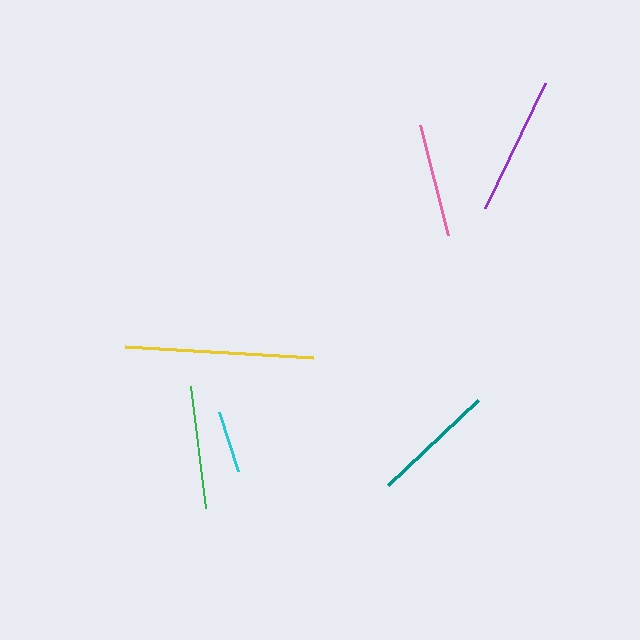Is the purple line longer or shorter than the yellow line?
The yellow line is longer than the purple line.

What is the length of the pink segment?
The pink segment is approximately 113 pixels long.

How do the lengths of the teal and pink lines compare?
The teal and pink lines are approximately the same length.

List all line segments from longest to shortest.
From longest to shortest: yellow, purple, teal, green, pink, cyan.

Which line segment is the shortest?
The cyan line is the shortest at approximately 61 pixels.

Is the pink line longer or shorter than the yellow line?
The yellow line is longer than the pink line.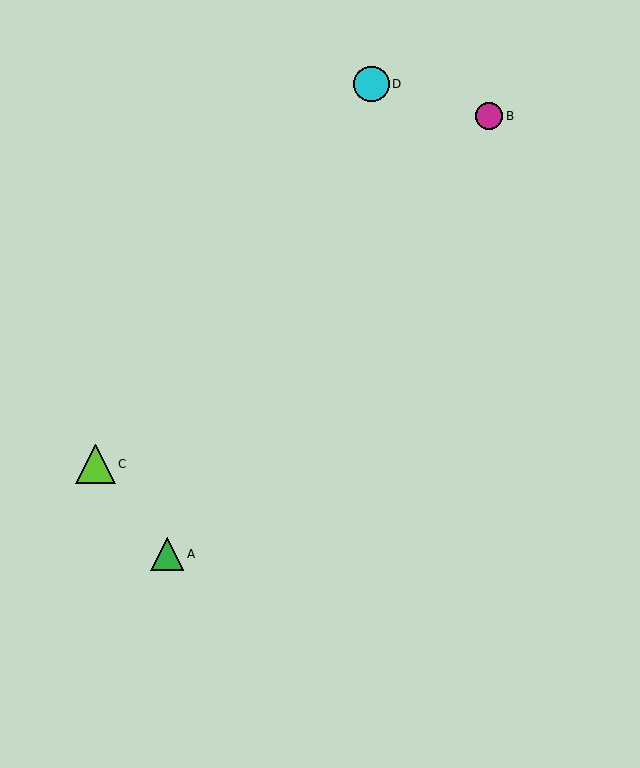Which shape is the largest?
The lime triangle (labeled C) is the largest.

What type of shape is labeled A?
Shape A is a green triangle.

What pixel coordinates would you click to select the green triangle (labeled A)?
Click at (167, 554) to select the green triangle A.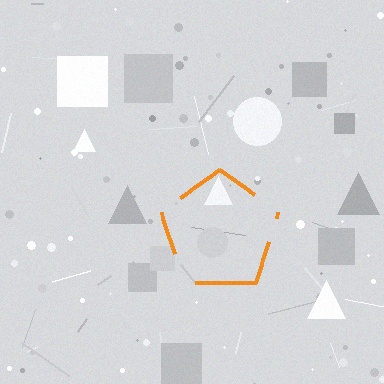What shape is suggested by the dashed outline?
The dashed outline suggests a pentagon.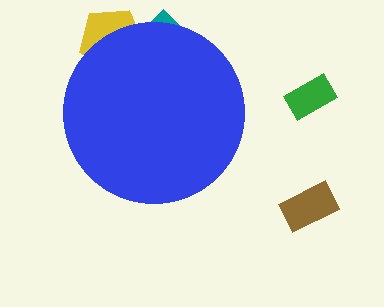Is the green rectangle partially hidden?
No, the green rectangle is fully visible.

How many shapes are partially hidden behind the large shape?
2 shapes are partially hidden.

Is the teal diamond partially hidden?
Yes, the teal diamond is partially hidden behind the blue circle.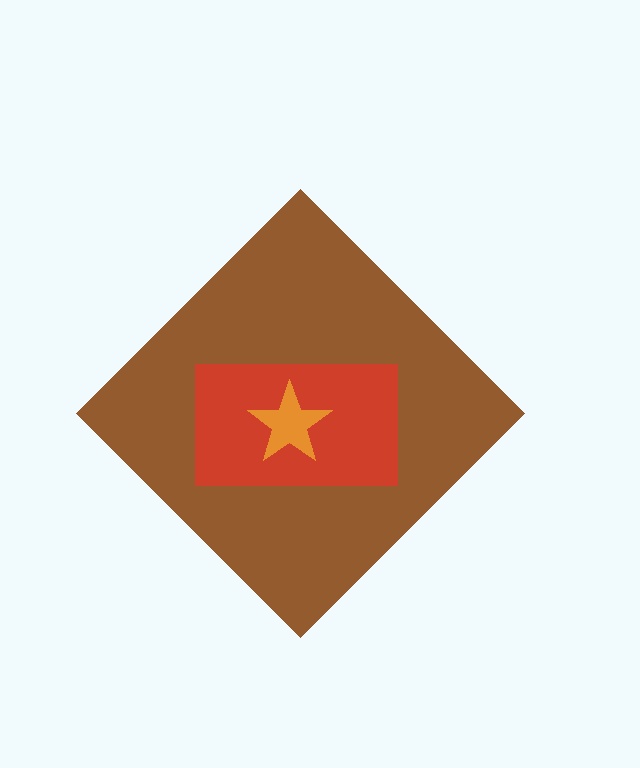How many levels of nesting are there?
3.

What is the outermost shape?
The brown diamond.